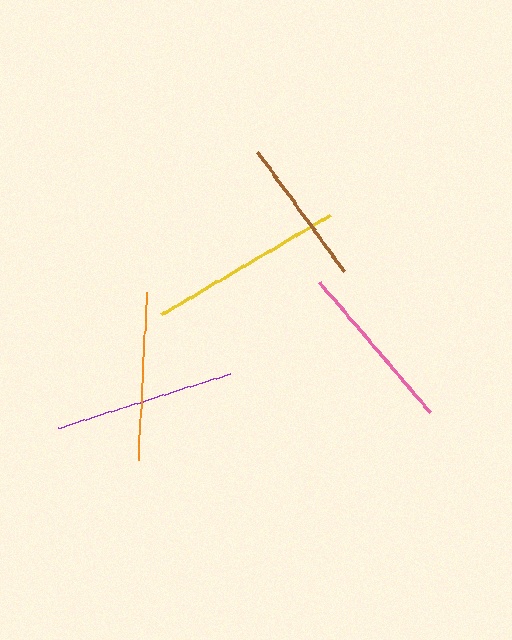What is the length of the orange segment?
The orange segment is approximately 169 pixels long.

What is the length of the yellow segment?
The yellow segment is approximately 196 pixels long.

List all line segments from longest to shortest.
From longest to shortest: yellow, purple, pink, orange, brown.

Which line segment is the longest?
The yellow line is the longest at approximately 196 pixels.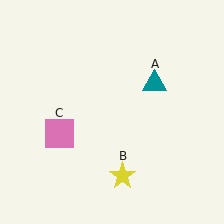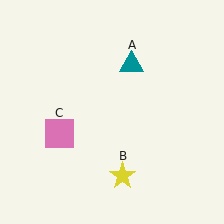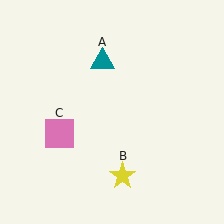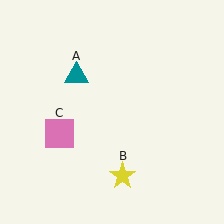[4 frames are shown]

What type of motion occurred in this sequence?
The teal triangle (object A) rotated counterclockwise around the center of the scene.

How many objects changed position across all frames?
1 object changed position: teal triangle (object A).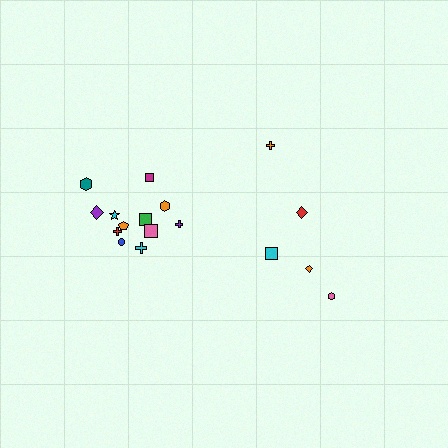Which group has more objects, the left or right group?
The left group.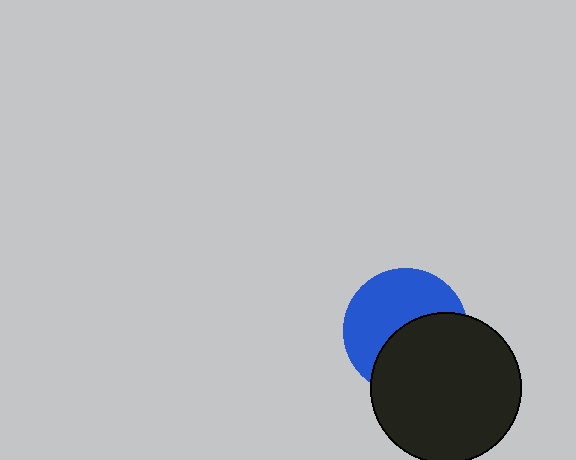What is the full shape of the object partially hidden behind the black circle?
The partially hidden object is a blue circle.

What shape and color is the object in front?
The object in front is a black circle.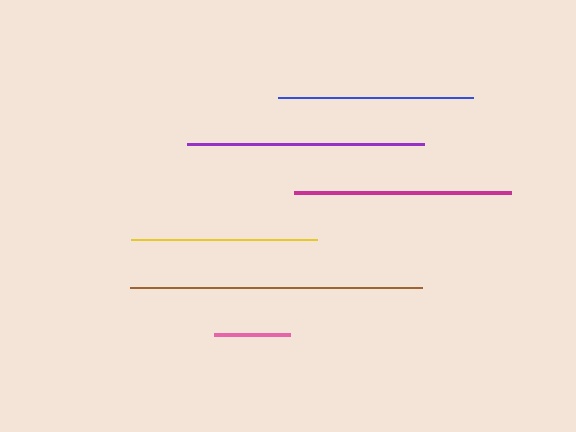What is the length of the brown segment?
The brown segment is approximately 293 pixels long.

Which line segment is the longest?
The brown line is the longest at approximately 293 pixels.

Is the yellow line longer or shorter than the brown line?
The brown line is longer than the yellow line.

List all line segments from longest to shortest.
From longest to shortest: brown, purple, magenta, blue, yellow, pink.